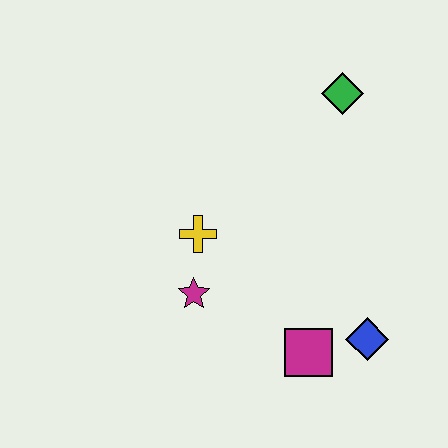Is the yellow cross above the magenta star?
Yes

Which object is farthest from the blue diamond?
The green diamond is farthest from the blue diamond.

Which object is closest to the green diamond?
The yellow cross is closest to the green diamond.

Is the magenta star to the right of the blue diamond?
No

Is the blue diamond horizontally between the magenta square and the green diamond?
No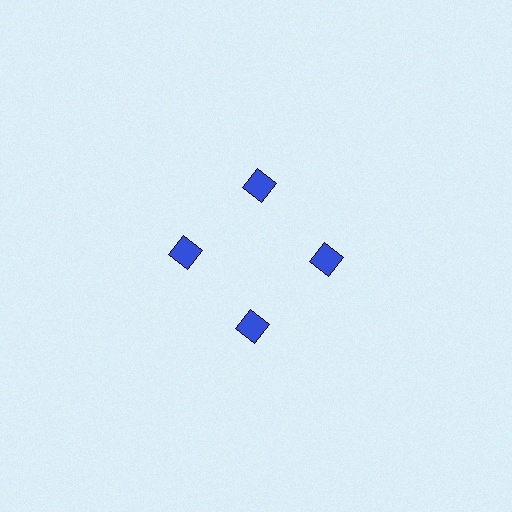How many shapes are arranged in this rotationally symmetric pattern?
There are 4 shapes, arranged in 4 groups of 1.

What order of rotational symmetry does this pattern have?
This pattern has 4-fold rotational symmetry.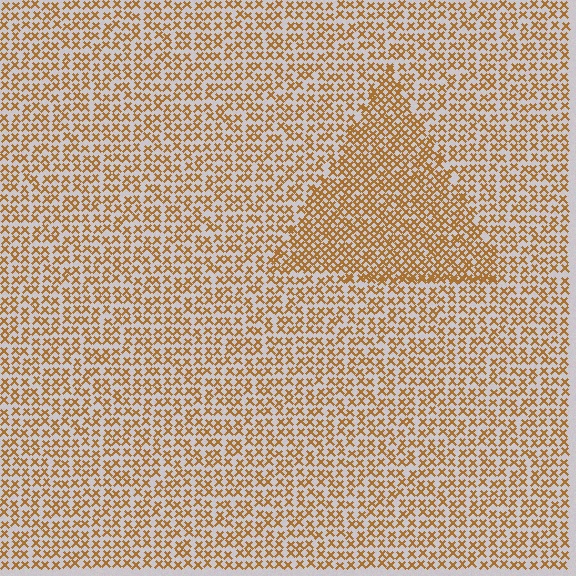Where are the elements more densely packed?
The elements are more densely packed inside the triangle boundary.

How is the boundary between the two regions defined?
The boundary is defined by a change in element density (approximately 1.6x ratio). All elements are the same color, size, and shape.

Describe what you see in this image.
The image contains small brown elements arranged at two different densities. A triangle-shaped region is visible where the elements are more densely packed than the surrounding area.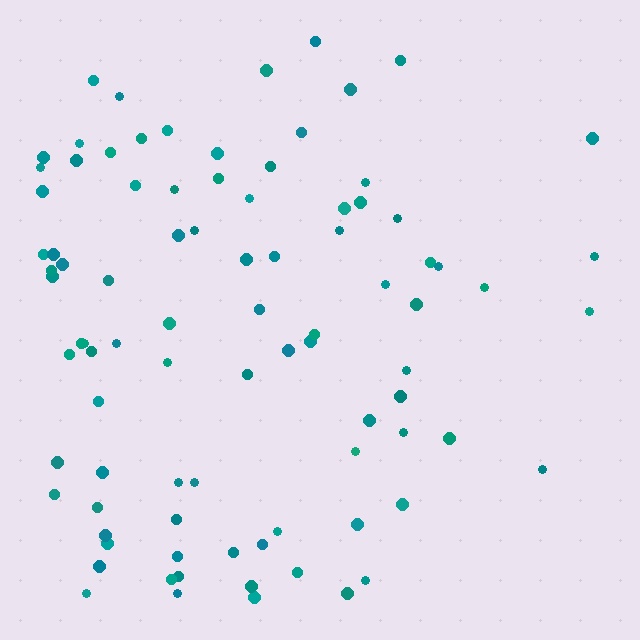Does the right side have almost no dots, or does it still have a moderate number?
Still a moderate number, just noticeably fewer than the left.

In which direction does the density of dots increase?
From right to left, with the left side densest.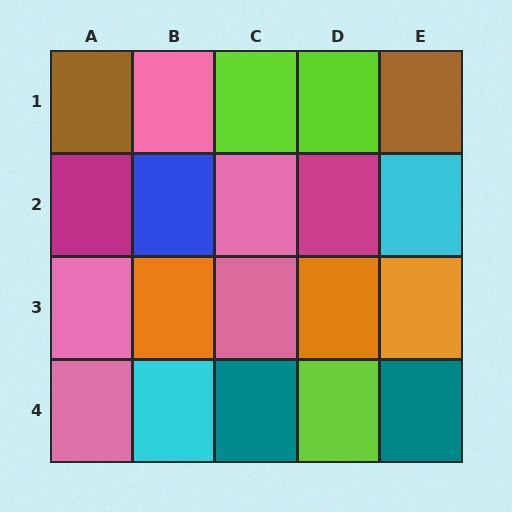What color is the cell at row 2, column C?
Pink.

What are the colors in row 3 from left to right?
Pink, orange, pink, orange, orange.